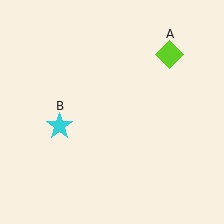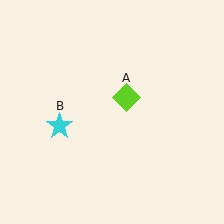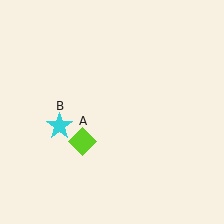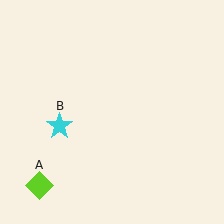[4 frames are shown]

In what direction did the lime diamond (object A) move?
The lime diamond (object A) moved down and to the left.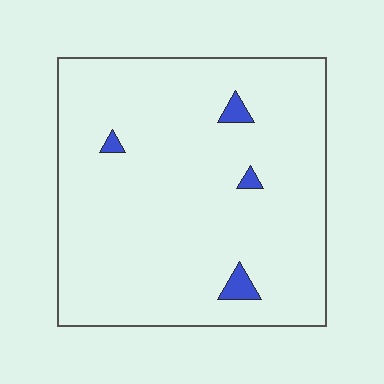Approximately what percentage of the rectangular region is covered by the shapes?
Approximately 5%.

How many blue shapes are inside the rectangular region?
4.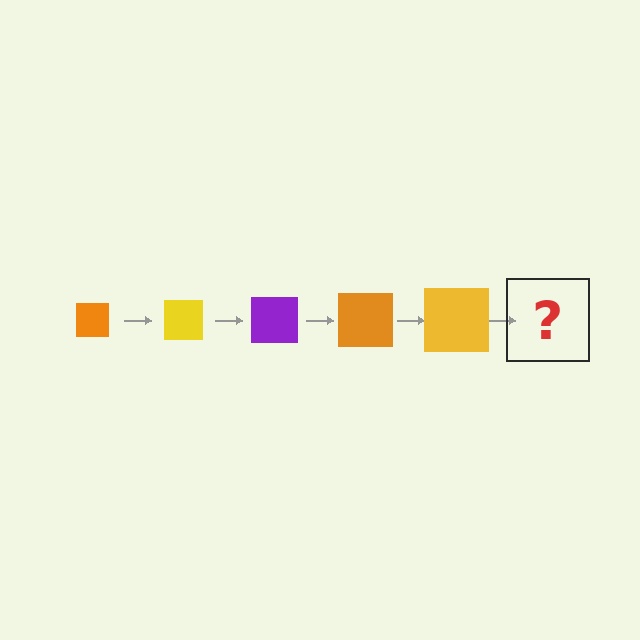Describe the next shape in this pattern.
It should be a purple square, larger than the previous one.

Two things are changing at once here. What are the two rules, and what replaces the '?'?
The two rules are that the square grows larger each step and the color cycles through orange, yellow, and purple. The '?' should be a purple square, larger than the previous one.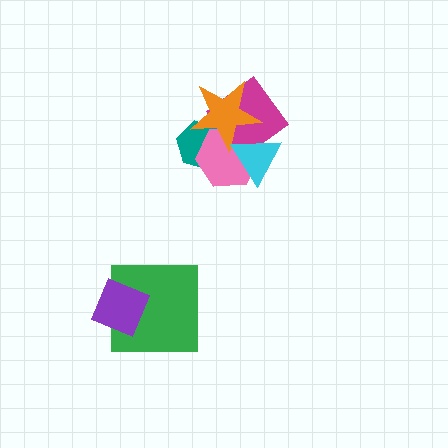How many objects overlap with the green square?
1 object overlaps with the green square.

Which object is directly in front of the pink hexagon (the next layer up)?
The magenta diamond is directly in front of the pink hexagon.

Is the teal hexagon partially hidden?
Yes, it is partially covered by another shape.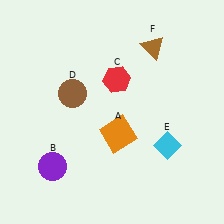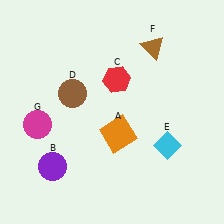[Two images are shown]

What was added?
A magenta circle (G) was added in Image 2.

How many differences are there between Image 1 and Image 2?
There is 1 difference between the two images.